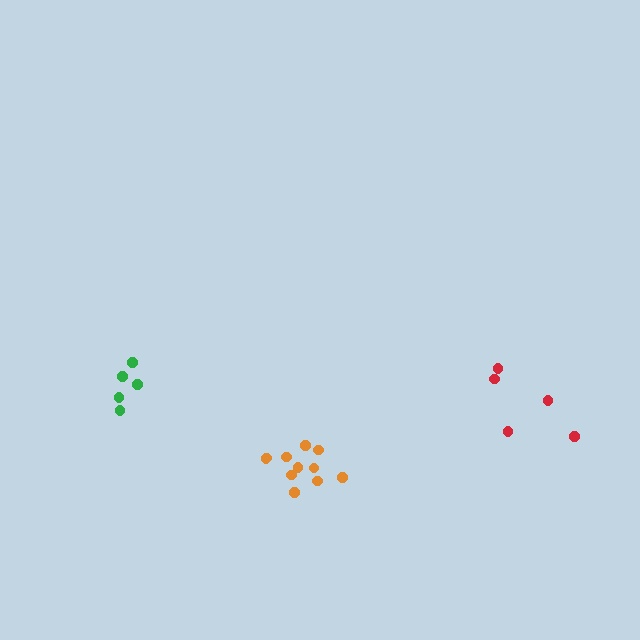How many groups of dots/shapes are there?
There are 3 groups.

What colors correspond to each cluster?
The clusters are colored: green, red, orange.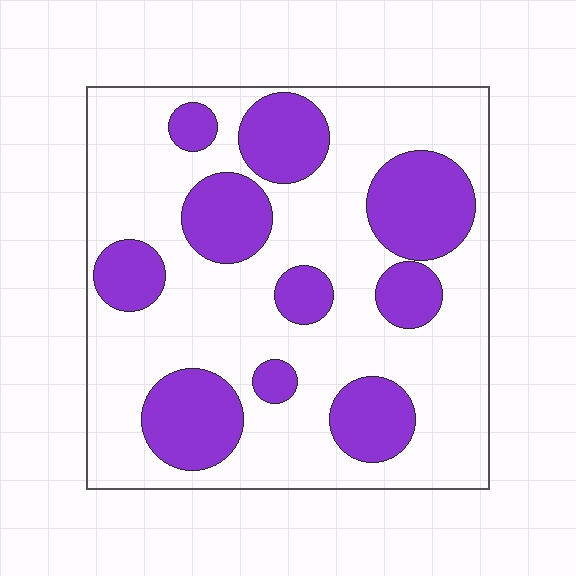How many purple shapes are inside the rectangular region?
10.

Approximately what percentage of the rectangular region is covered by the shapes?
Approximately 30%.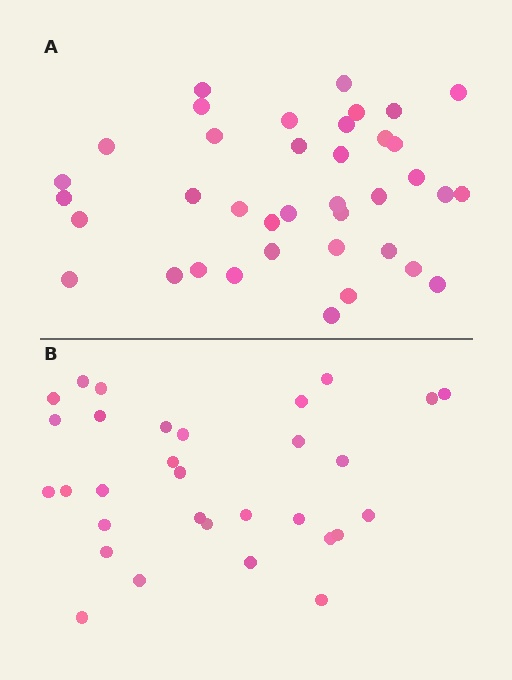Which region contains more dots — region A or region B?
Region A (the top region) has more dots.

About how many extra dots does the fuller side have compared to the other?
Region A has roughly 8 or so more dots than region B.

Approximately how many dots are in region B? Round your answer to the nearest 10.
About 30 dots. (The exact count is 31, which rounds to 30.)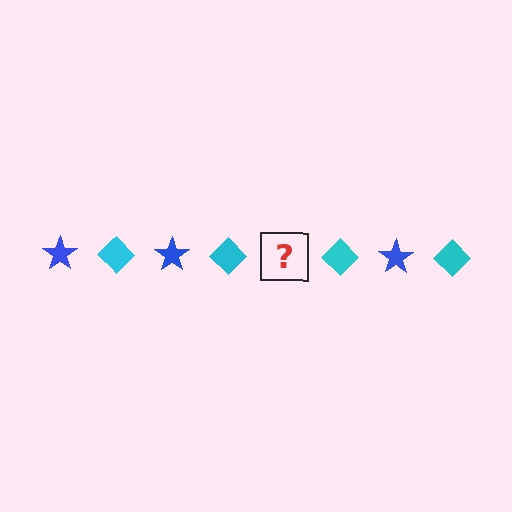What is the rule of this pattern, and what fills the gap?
The rule is that the pattern alternates between blue star and cyan diamond. The gap should be filled with a blue star.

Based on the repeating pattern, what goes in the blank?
The blank should be a blue star.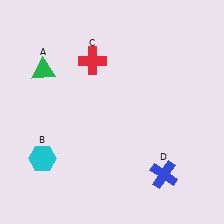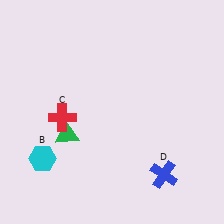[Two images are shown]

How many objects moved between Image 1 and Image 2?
2 objects moved between the two images.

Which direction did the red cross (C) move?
The red cross (C) moved down.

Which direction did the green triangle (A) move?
The green triangle (A) moved down.